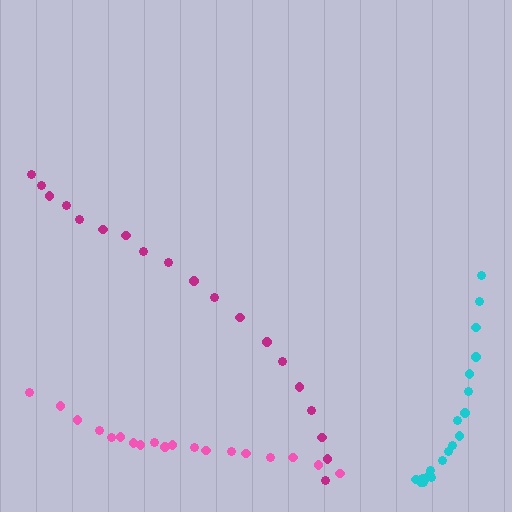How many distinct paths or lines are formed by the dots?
There are 3 distinct paths.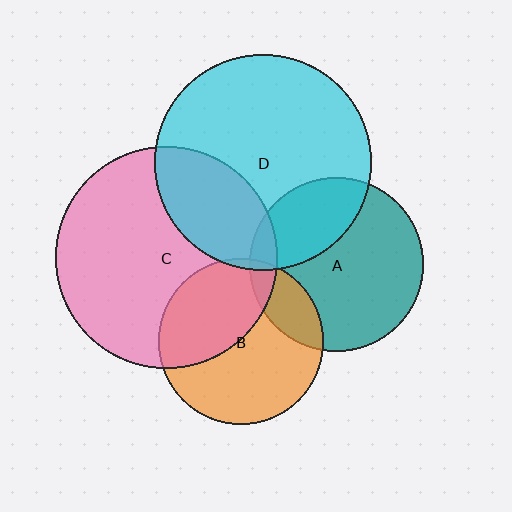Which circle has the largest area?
Circle C (pink).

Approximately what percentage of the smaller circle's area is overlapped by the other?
Approximately 40%.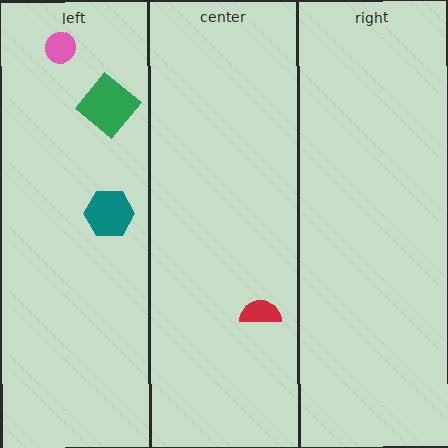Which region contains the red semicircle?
The center region.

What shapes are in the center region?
The red semicircle.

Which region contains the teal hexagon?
The left region.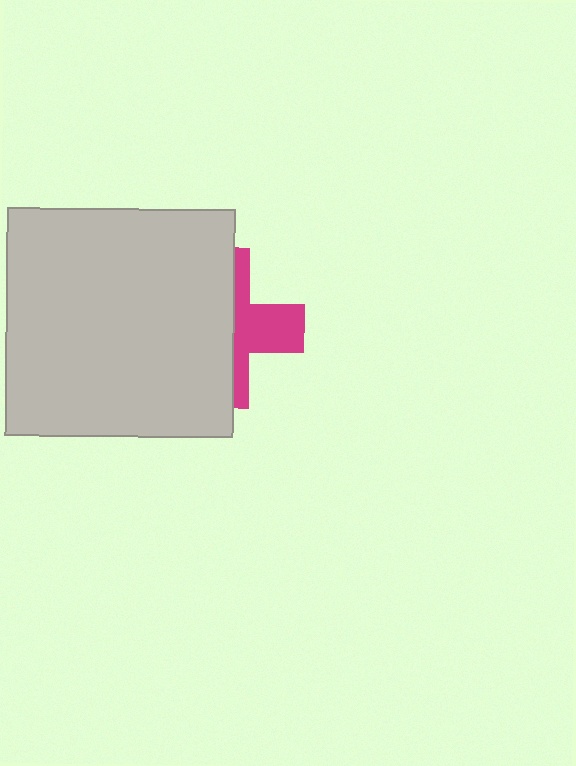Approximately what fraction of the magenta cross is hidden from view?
Roughly 61% of the magenta cross is hidden behind the light gray square.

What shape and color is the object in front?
The object in front is a light gray square.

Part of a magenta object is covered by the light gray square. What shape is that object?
It is a cross.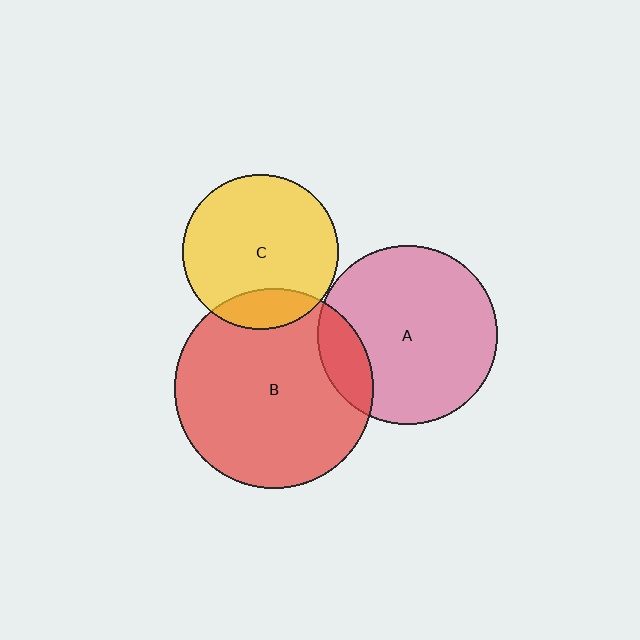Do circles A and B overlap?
Yes.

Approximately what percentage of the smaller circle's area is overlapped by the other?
Approximately 15%.